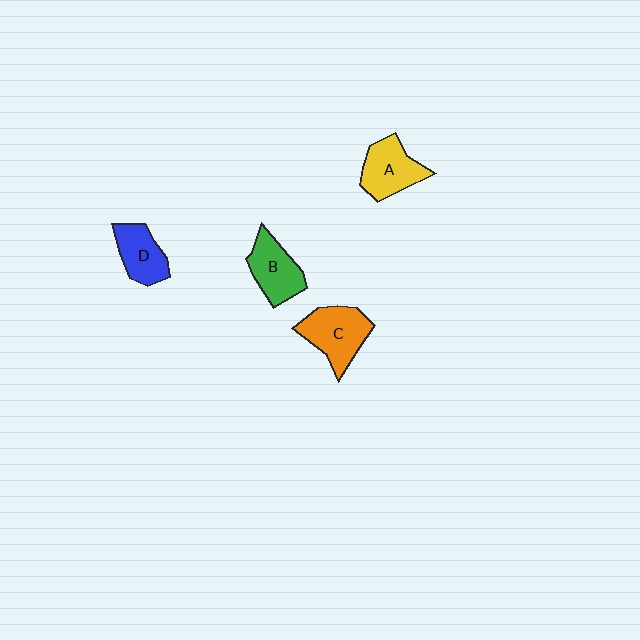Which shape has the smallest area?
Shape D (blue).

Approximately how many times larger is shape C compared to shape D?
Approximately 1.3 times.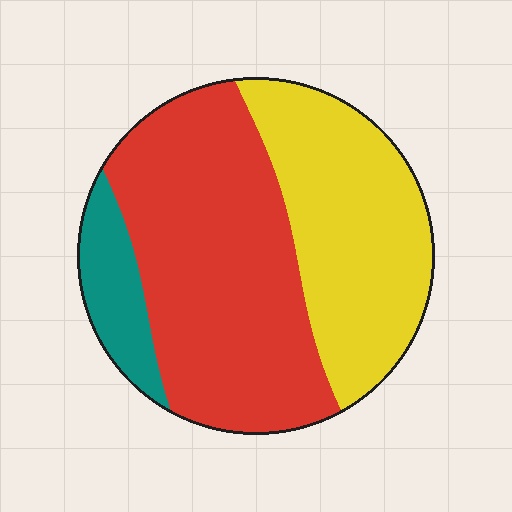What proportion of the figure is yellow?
Yellow takes up between a third and a half of the figure.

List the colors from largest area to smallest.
From largest to smallest: red, yellow, teal.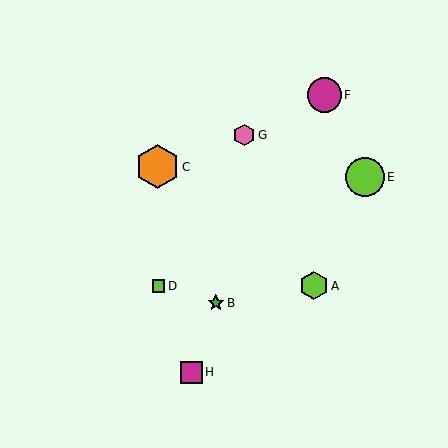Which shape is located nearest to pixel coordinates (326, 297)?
The lime hexagon (labeled A) at (314, 286) is nearest to that location.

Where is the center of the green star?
The center of the green star is at (216, 303).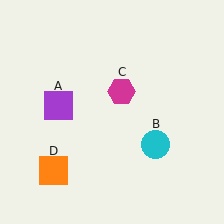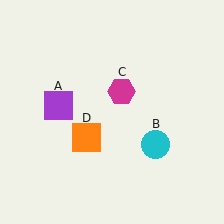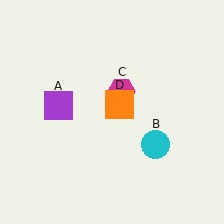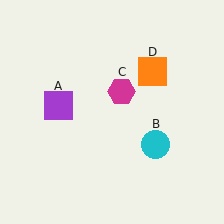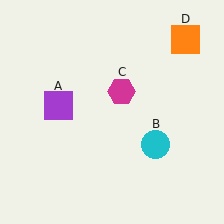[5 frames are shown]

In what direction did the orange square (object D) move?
The orange square (object D) moved up and to the right.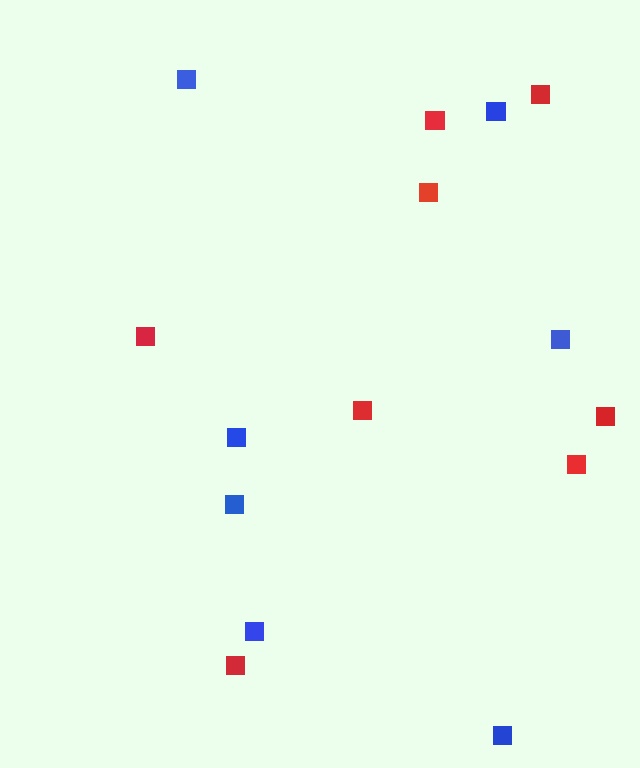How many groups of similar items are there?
There are 2 groups: one group of blue squares (7) and one group of red squares (8).